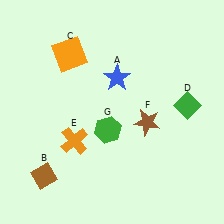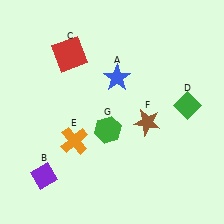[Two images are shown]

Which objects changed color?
B changed from brown to purple. C changed from orange to red.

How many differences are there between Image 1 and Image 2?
There are 2 differences between the two images.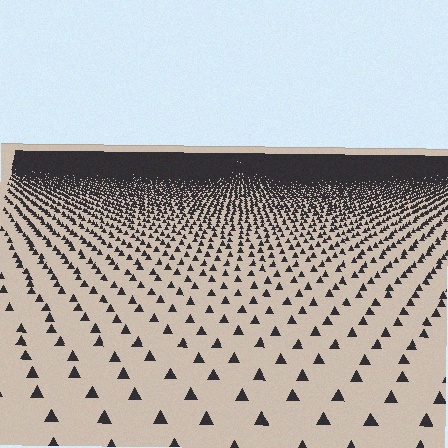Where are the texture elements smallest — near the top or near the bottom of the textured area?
Near the top.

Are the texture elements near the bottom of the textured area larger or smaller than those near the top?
Larger. Near the bottom, elements are closer to the viewer and appear at a bigger on-screen size.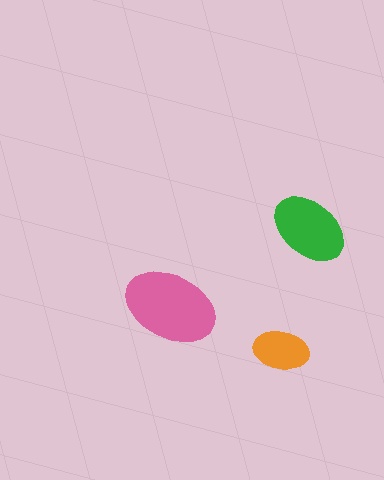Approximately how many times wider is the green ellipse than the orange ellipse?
About 1.5 times wider.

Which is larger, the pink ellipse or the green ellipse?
The pink one.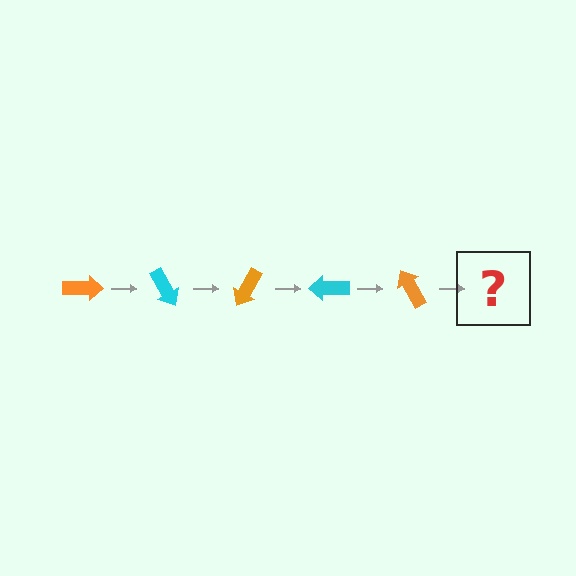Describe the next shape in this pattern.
It should be a cyan arrow, rotated 300 degrees from the start.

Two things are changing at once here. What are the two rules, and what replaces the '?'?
The two rules are that it rotates 60 degrees each step and the color cycles through orange and cyan. The '?' should be a cyan arrow, rotated 300 degrees from the start.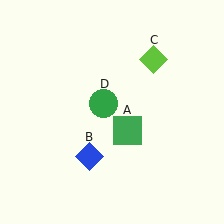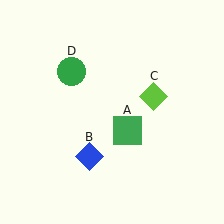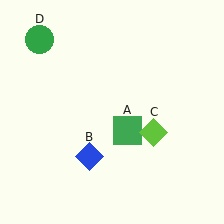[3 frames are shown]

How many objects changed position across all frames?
2 objects changed position: lime diamond (object C), green circle (object D).